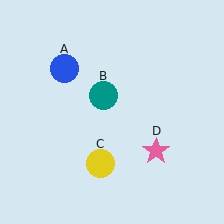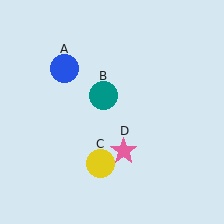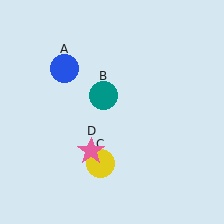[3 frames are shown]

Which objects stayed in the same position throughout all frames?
Blue circle (object A) and teal circle (object B) and yellow circle (object C) remained stationary.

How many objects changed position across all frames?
1 object changed position: pink star (object D).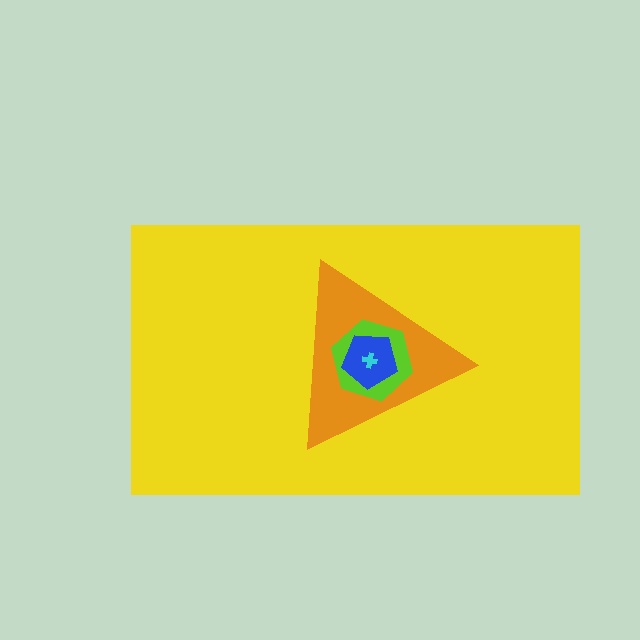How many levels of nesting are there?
5.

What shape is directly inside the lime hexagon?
The blue pentagon.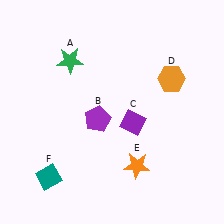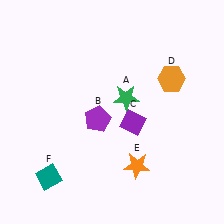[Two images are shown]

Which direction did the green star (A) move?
The green star (A) moved right.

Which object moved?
The green star (A) moved right.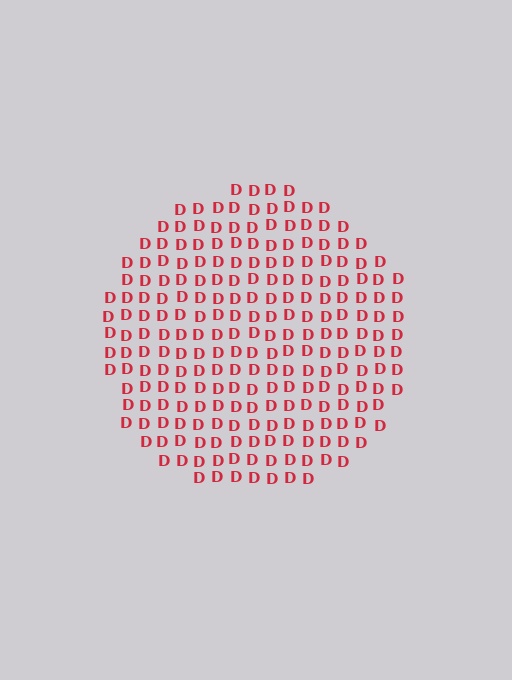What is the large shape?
The large shape is a circle.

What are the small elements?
The small elements are letter D's.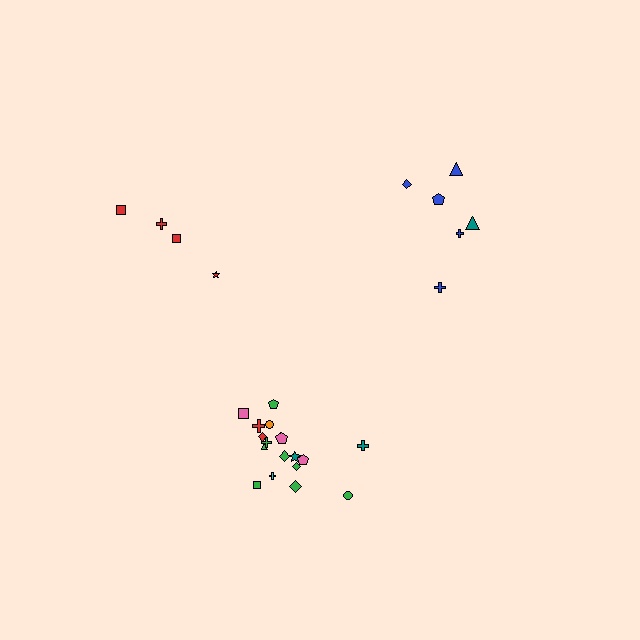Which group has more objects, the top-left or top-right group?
The top-right group.